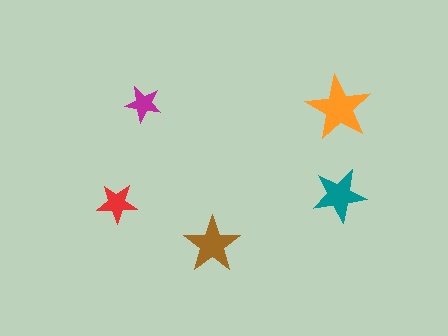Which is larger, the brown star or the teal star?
The brown one.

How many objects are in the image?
There are 5 objects in the image.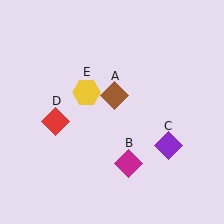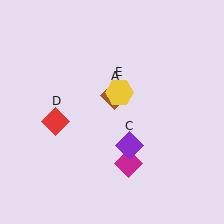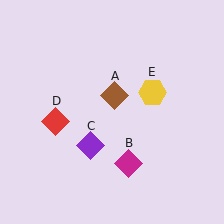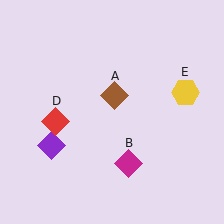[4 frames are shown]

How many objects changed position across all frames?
2 objects changed position: purple diamond (object C), yellow hexagon (object E).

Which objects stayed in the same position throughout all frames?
Brown diamond (object A) and magenta diamond (object B) and red diamond (object D) remained stationary.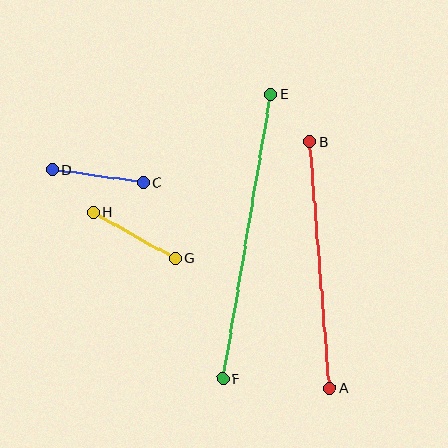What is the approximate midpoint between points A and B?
The midpoint is at approximately (320, 265) pixels.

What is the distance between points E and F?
The distance is approximately 289 pixels.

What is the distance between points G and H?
The distance is approximately 94 pixels.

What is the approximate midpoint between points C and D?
The midpoint is at approximately (98, 176) pixels.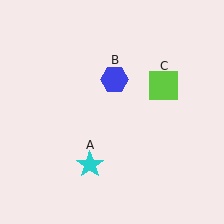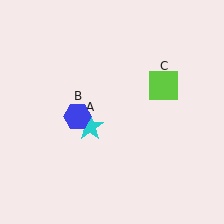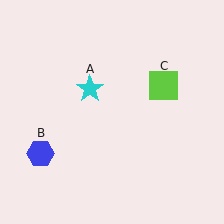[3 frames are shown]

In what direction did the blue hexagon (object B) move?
The blue hexagon (object B) moved down and to the left.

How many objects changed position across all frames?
2 objects changed position: cyan star (object A), blue hexagon (object B).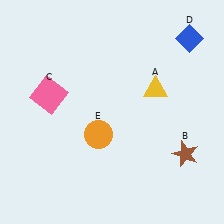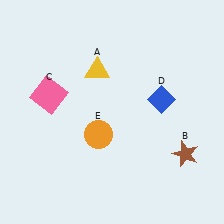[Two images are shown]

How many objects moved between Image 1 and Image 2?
2 objects moved between the two images.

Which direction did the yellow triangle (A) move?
The yellow triangle (A) moved left.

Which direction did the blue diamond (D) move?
The blue diamond (D) moved down.